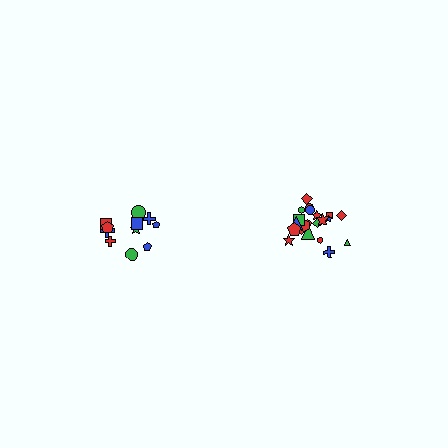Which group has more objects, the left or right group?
The right group.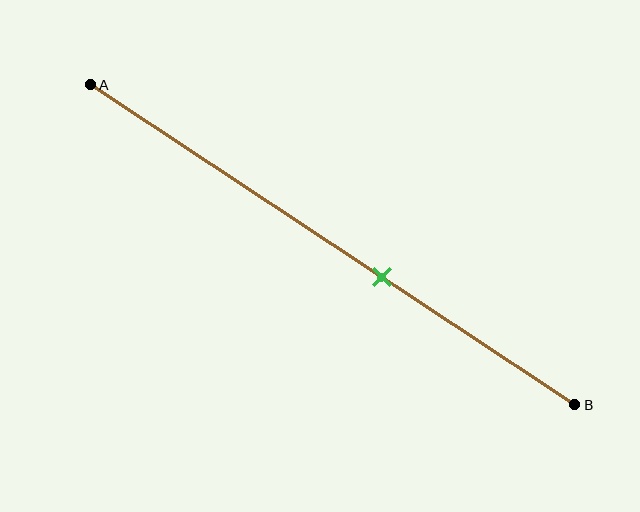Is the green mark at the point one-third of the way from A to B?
No, the mark is at about 60% from A, not at the 33% one-third point.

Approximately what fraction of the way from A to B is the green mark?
The green mark is approximately 60% of the way from A to B.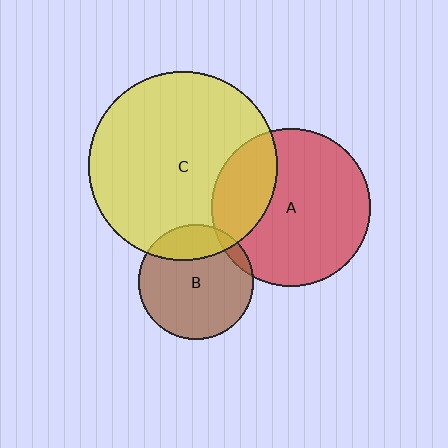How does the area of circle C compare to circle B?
Approximately 2.7 times.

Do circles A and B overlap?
Yes.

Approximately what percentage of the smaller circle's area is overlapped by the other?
Approximately 5%.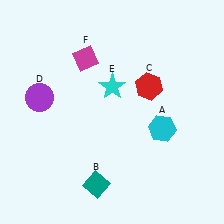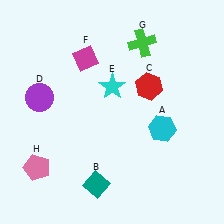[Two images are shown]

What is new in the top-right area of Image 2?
A green cross (G) was added in the top-right area of Image 2.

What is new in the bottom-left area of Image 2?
A pink pentagon (H) was added in the bottom-left area of Image 2.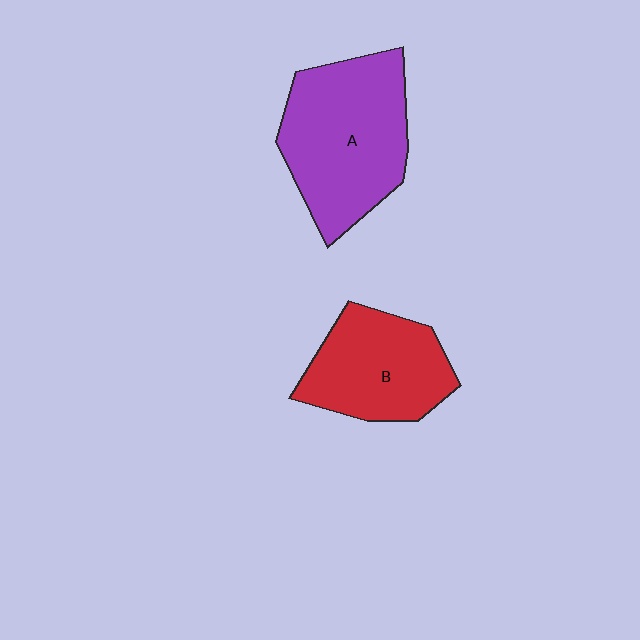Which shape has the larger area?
Shape A (purple).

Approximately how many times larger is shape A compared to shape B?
Approximately 1.4 times.